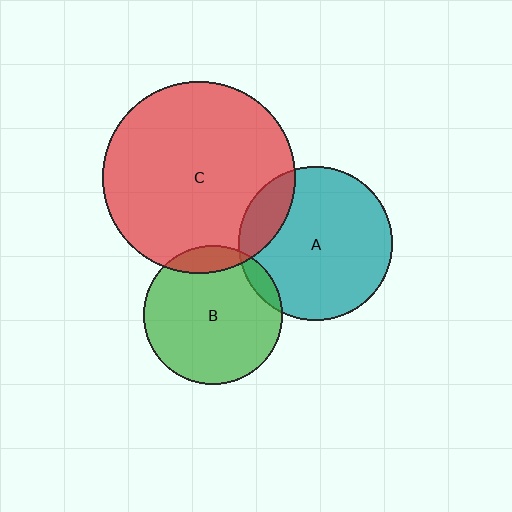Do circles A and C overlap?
Yes.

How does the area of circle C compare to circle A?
Approximately 1.6 times.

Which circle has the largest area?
Circle C (red).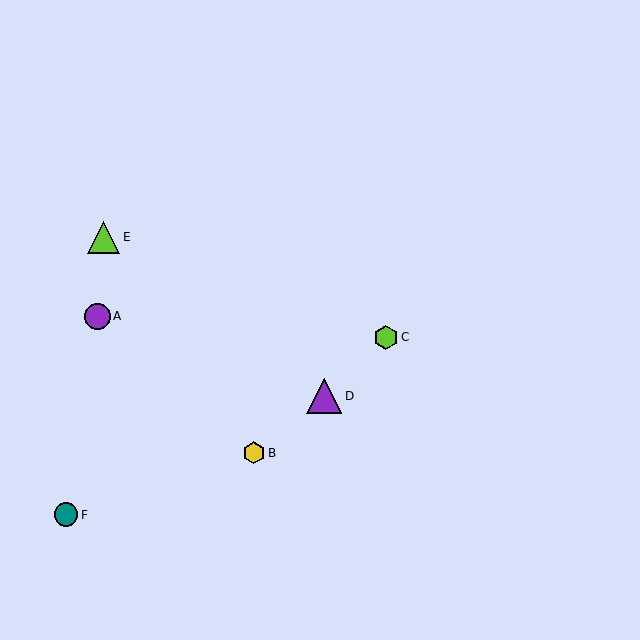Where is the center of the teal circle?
The center of the teal circle is at (66, 515).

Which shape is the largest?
The purple triangle (labeled D) is the largest.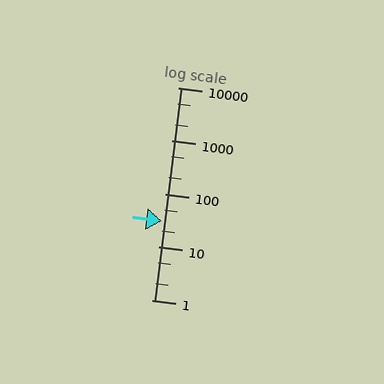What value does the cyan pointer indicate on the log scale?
The pointer indicates approximately 31.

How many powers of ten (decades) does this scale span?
The scale spans 4 decades, from 1 to 10000.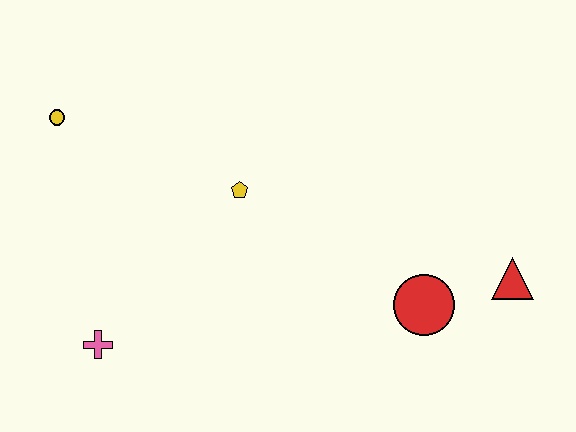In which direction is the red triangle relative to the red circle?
The red triangle is to the right of the red circle.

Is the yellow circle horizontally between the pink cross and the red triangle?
No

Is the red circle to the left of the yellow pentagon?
No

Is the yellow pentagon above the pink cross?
Yes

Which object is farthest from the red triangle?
The yellow circle is farthest from the red triangle.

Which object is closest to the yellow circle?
The yellow pentagon is closest to the yellow circle.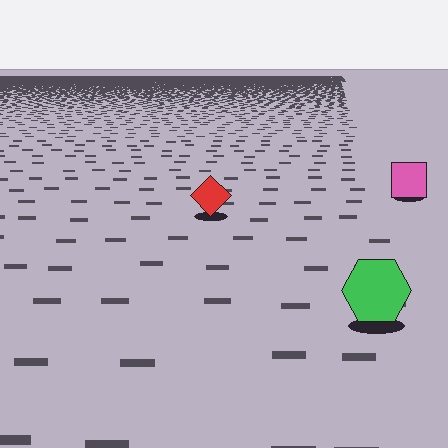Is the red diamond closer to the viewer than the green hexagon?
No. The green hexagon is closer — you can tell from the texture gradient: the ground texture is coarser near it.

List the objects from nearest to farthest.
From nearest to farthest: the green hexagon, the red diamond, the pink square.